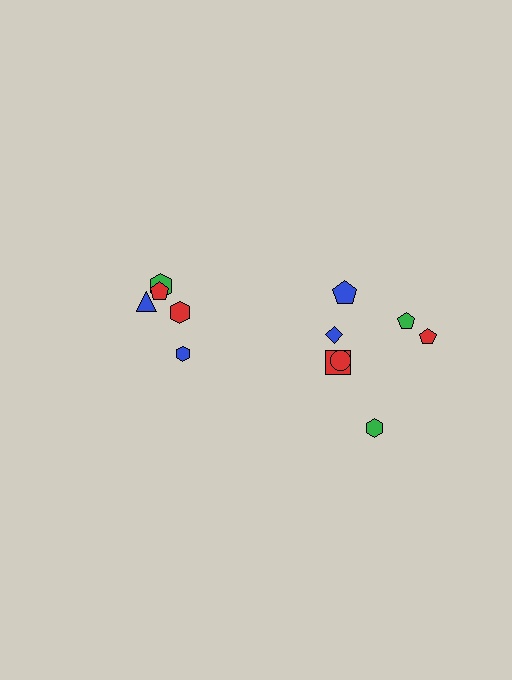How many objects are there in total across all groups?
There are 12 objects.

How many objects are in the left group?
There are 5 objects.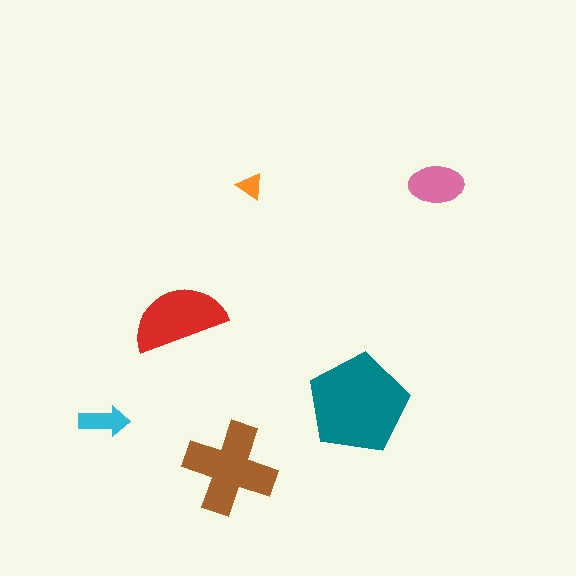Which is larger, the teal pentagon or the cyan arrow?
The teal pentagon.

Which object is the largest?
The teal pentagon.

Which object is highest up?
The pink ellipse is topmost.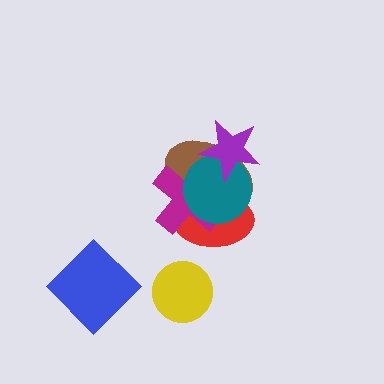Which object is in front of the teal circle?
The purple star is in front of the teal circle.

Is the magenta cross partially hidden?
Yes, it is partially covered by another shape.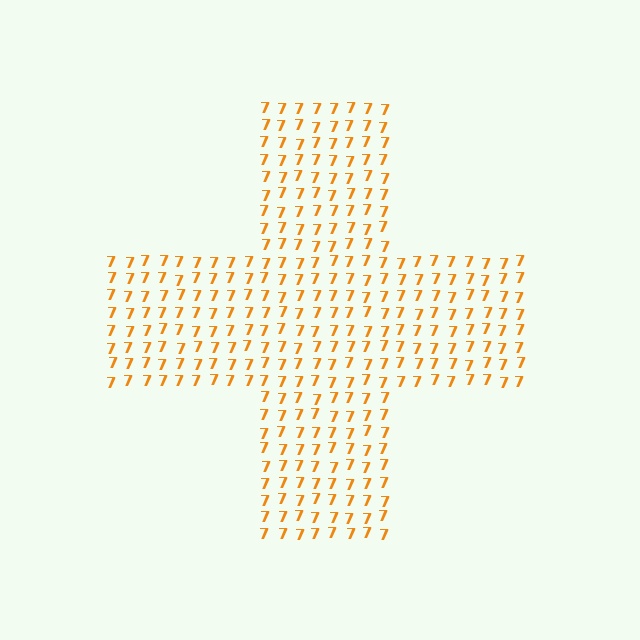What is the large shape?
The large shape is a cross.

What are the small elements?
The small elements are digit 7's.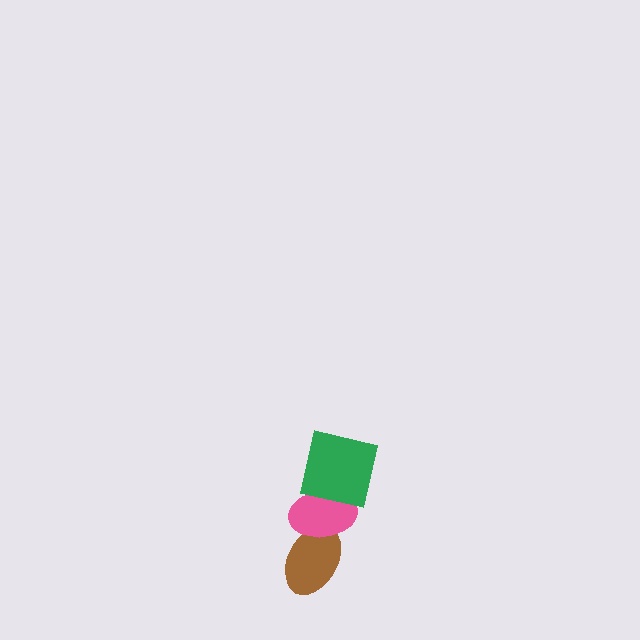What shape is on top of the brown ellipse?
The pink ellipse is on top of the brown ellipse.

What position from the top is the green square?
The green square is 1st from the top.